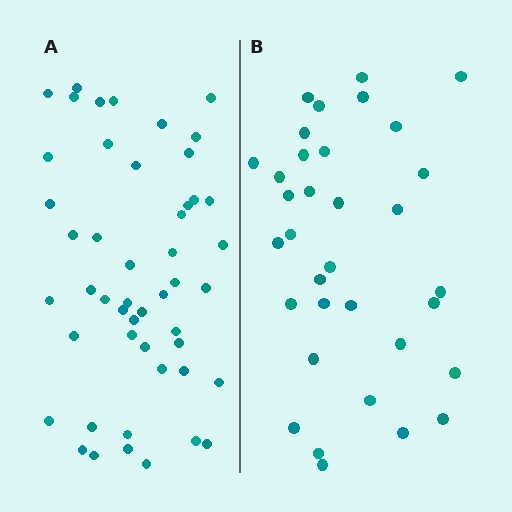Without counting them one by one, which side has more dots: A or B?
Region A (the left region) has more dots.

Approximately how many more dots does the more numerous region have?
Region A has approximately 15 more dots than region B.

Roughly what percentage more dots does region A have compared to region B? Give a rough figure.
About 45% more.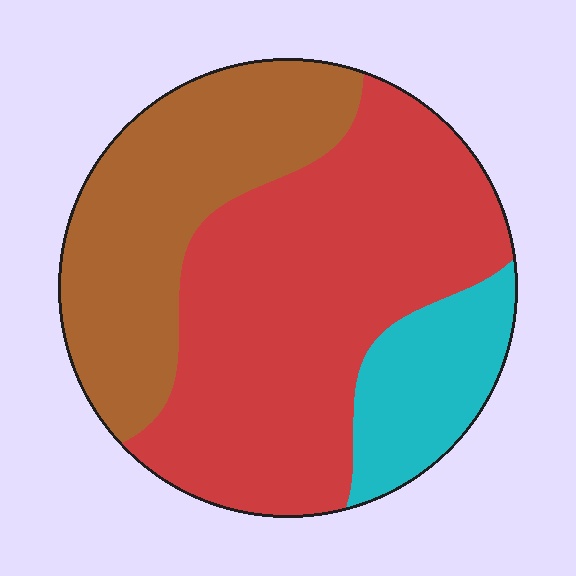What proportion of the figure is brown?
Brown takes up about one third (1/3) of the figure.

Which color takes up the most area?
Red, at roughly 55%.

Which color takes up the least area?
Cyan, at roughly 15%.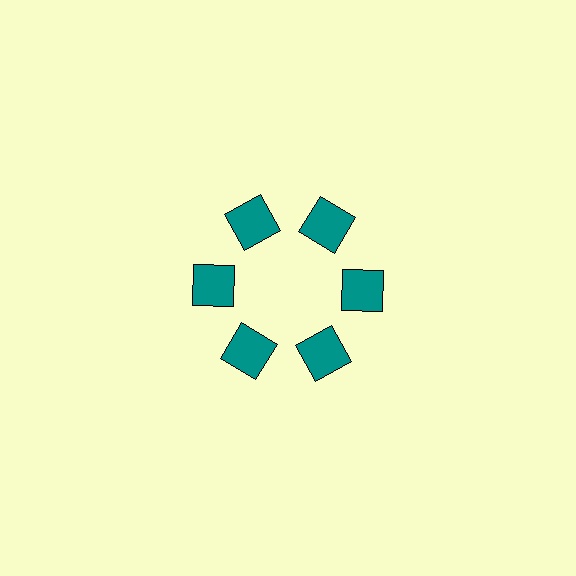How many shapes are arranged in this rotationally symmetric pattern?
There are 6 shapes, arranged in 6 groups of 1.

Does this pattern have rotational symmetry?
Yes, this pattern has 6-fold rotational symmetry. It looks the same after rotating 60 degrees around the center.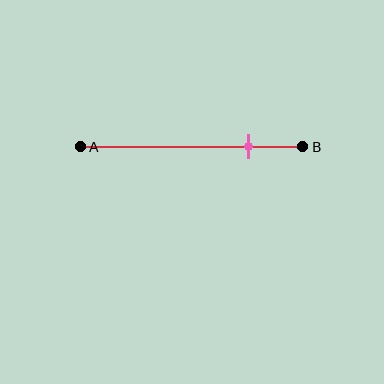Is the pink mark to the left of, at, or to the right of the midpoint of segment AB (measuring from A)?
The pink mark is to the right of the midpoint of segment AB.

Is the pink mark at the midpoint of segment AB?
No, the mark is at about 75% from A, not at the 50% midpoint.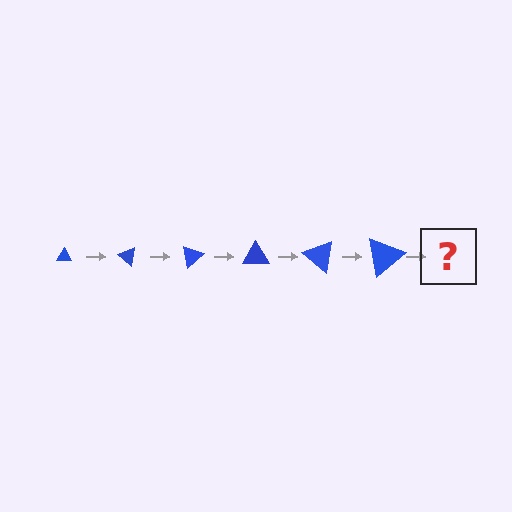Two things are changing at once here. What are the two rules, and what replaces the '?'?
The two rules are that the triangle grows larger each step and it rotates 40 degrees each step. The '?' should be a triangle, larger than the previous one and rotated 240 degrees from the start.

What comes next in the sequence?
The next element should be a triangle, larger than the previous one and rotated 240 degrees from the start.